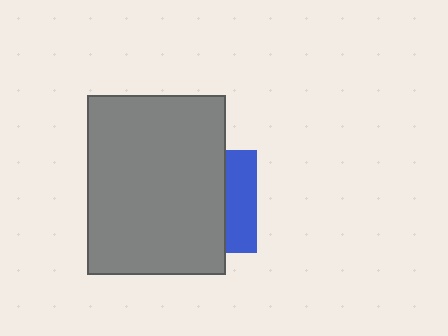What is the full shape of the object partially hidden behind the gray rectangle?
The partially hidden object is a blue square.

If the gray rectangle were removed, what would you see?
You would see the complete blue square.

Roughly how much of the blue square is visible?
A small part of it is visible (roughly 31%).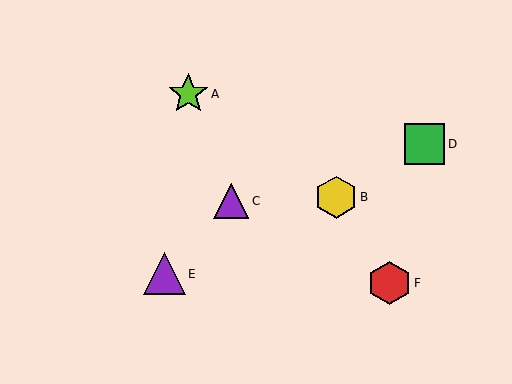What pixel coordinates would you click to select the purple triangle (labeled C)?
Click at (231, 201) to select the purple triangle C.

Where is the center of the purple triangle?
The center of the purple triangle is at (164, 274).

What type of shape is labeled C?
Shape C is a purple triangle.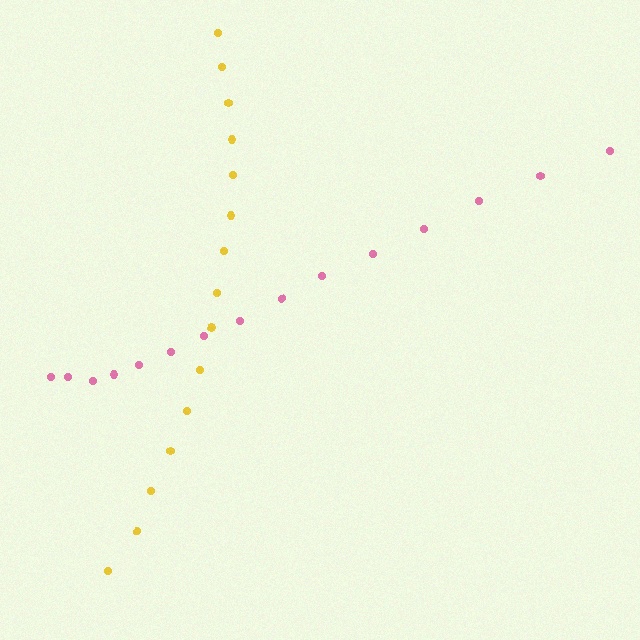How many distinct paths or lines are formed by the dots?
There are 2 distinct paths.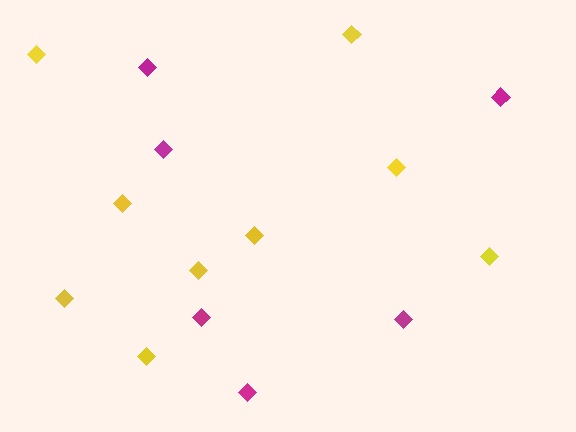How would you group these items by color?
There are 2 groups: one group of yellow diamonds (9) and one group of magenta diamonds (6).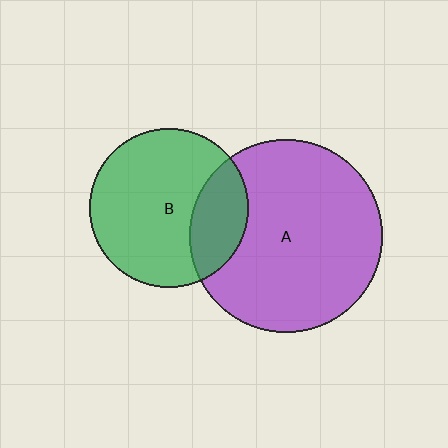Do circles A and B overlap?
Yes.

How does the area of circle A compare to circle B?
Approximately 1.5 times.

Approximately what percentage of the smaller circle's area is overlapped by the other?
Approximately 25%.